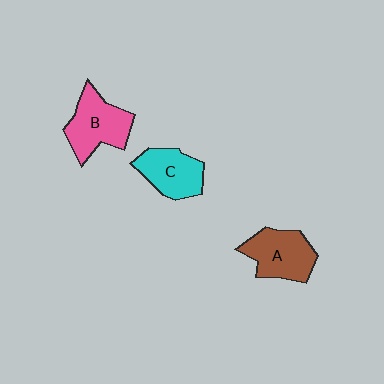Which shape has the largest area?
Shape B (pink).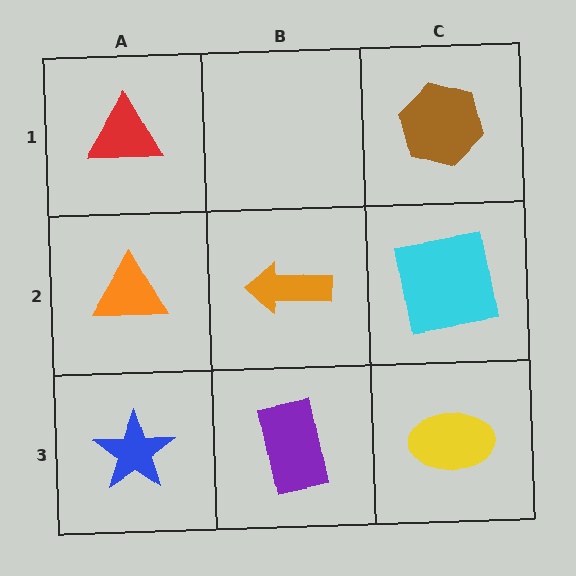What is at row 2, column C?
A cyan square.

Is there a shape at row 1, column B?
No, that cell is empty.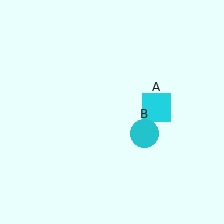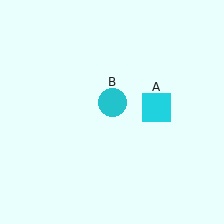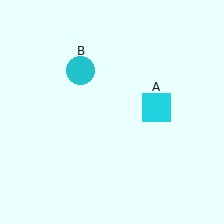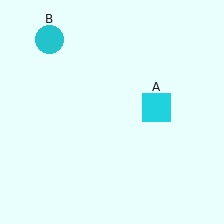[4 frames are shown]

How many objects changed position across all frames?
1 object changed position: cyan circle (object B).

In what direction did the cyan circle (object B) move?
The cyan circle (object B) moved up and to the left.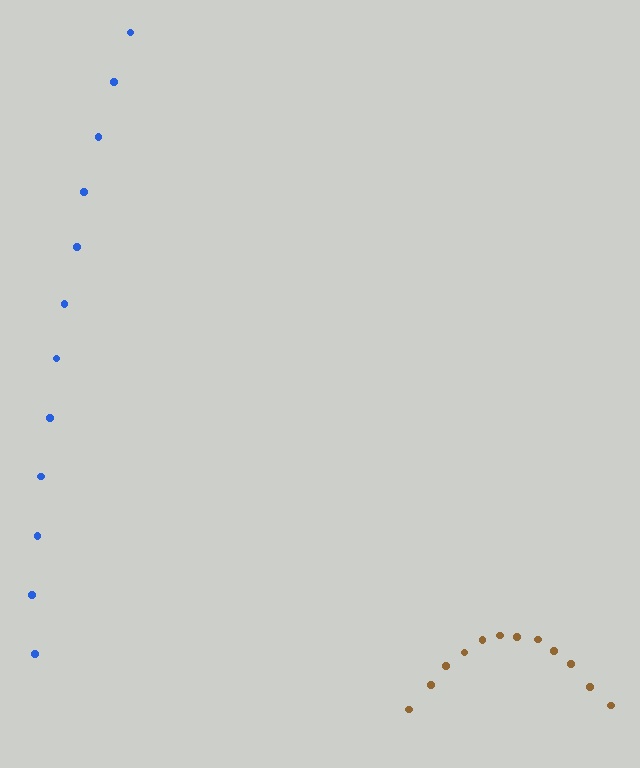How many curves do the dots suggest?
There are 2 distinct paths.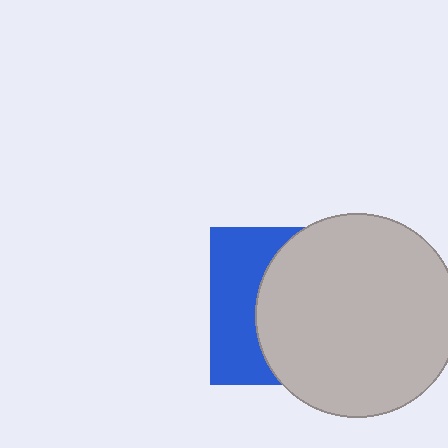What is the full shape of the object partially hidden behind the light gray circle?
The partially hidden object is a blue square.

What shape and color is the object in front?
The object in front is a light gray circle.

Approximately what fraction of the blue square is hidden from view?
Roughly 64% of the blue square is hidden behind the light gray circle.